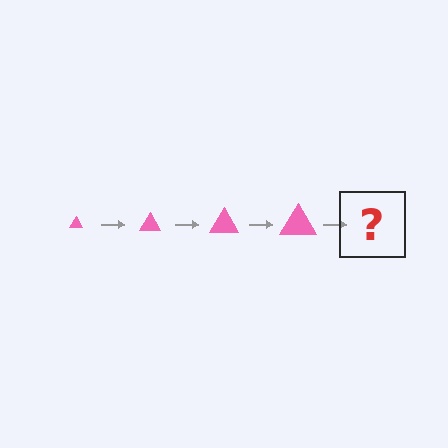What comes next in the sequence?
The next element should be a pink triangle, larger than the previous one.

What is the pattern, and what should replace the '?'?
The pattern is that the triangle gets progressively larger each step. The '?' should be a pink triangle, larger than the previous one.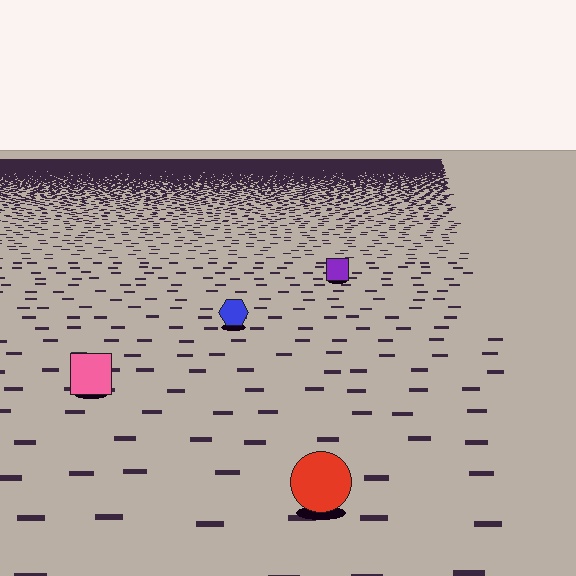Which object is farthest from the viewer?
The purple square is farthest from the viewer. It appears smaller and the ground texture around it is denser.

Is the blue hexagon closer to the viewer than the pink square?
No. The pink square is closer — you can tell from the texture gradient: the ground texture is coarser near it.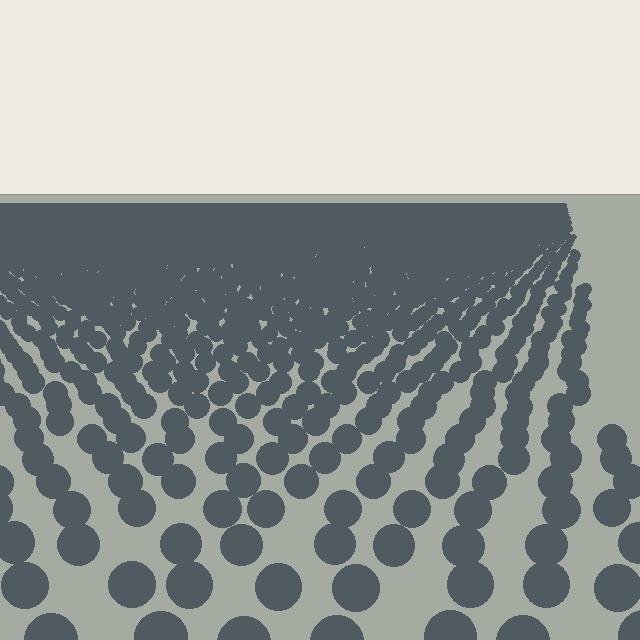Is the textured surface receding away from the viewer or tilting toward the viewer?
The surface is receding away from the viewer. Texture elements get smaller and denser toward the top.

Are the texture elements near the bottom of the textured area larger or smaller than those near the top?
Larger. Near the bottom, elements are closer to the viewer and appear at a bigger on-screen size.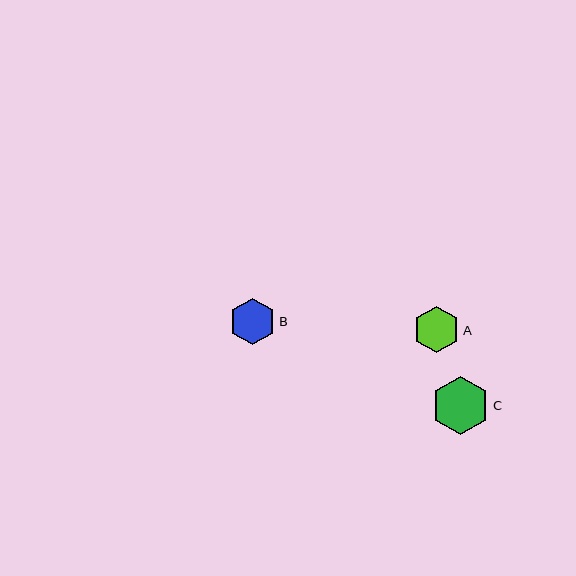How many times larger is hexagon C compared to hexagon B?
Hexagon C is approximately 1.3 times the size of hexagon B.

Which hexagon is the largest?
Hexagon C is the largest with a size of approximately 59 pixels.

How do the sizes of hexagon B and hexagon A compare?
Hexagon B and hexagon A are approximately the same size.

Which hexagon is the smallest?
Hexagon A is the smallest with a size of approximately 46 pixels.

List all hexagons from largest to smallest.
From largest to smallest: C, B, A.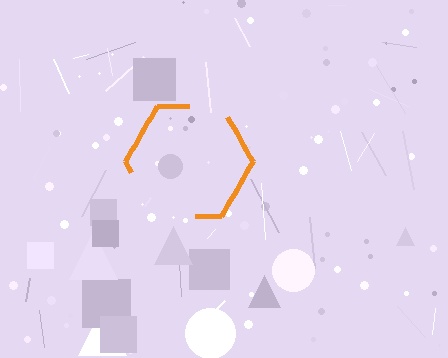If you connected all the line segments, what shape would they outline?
They would outline a hexagon.